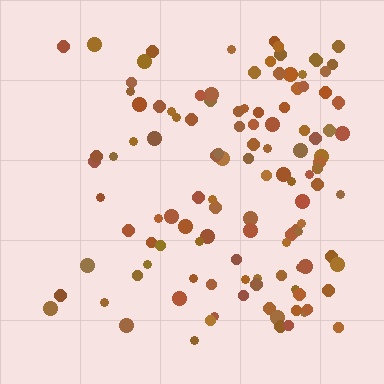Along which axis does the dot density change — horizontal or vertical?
Horizontal.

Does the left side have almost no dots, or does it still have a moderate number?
Still a moderate number, just noticeably fewer than the right.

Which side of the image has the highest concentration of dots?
The right.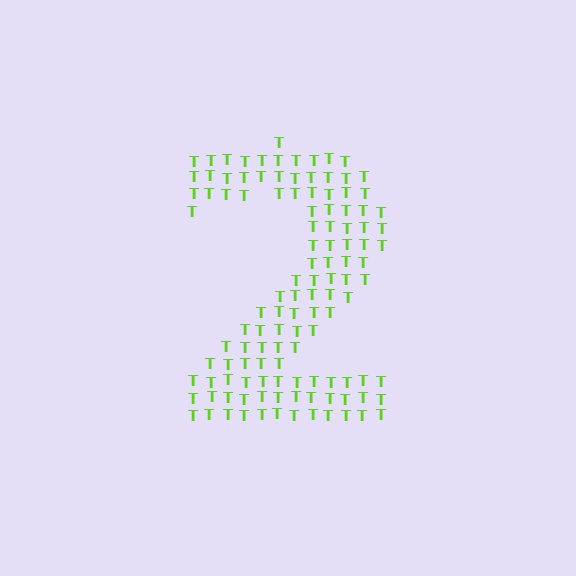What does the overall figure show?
The overall figure shows the digit 2.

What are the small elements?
The small elements are letter T's.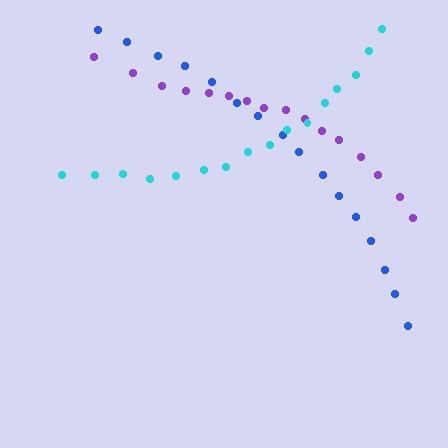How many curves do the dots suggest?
There are 3 distinct paths.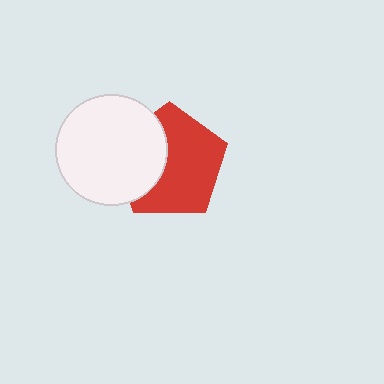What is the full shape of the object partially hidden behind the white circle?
The partially hidden object is a red pentagon.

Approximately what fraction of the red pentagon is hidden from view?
Roughly 35% of the red pentagon is hidden behind the white circle.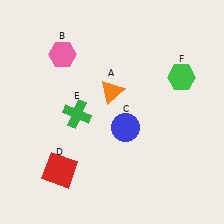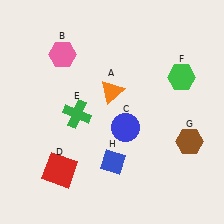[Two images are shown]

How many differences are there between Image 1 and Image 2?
There are 2 differences between the two images.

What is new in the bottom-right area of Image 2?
A blue diamond (H) was added in the bottom-right area of Image 2.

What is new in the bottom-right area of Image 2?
A brown hexagon (G) was added in the bottom-right area of Image 2.